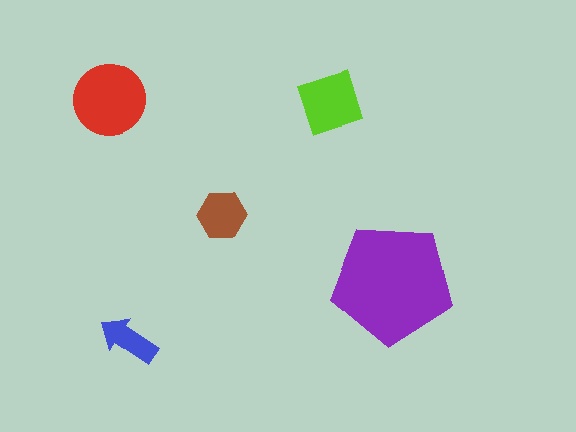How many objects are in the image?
There are 5 objects in the image.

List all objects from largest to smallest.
The purple pentagon, the red circle, the lime diamond, the brown hexagon, the blue arrow.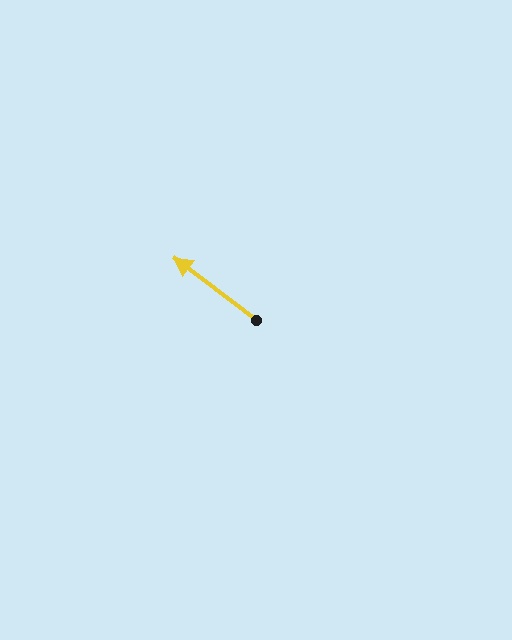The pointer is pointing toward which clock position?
Roughly 10 o'clock.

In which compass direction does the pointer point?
Northwest.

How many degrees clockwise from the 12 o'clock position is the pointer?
Approximately 307 degrees.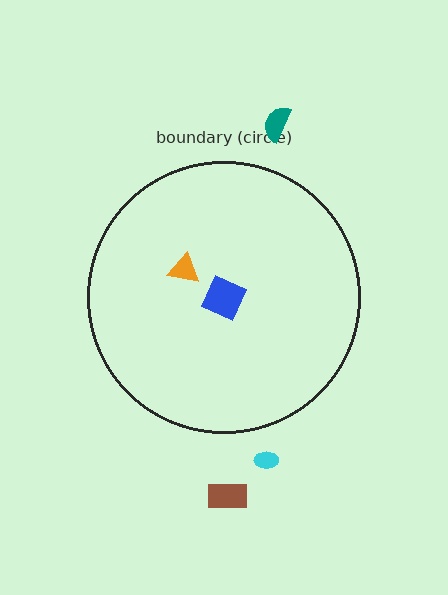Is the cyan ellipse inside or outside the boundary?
Outside.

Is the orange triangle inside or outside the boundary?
Inside.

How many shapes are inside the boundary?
2 inside, 3 outside.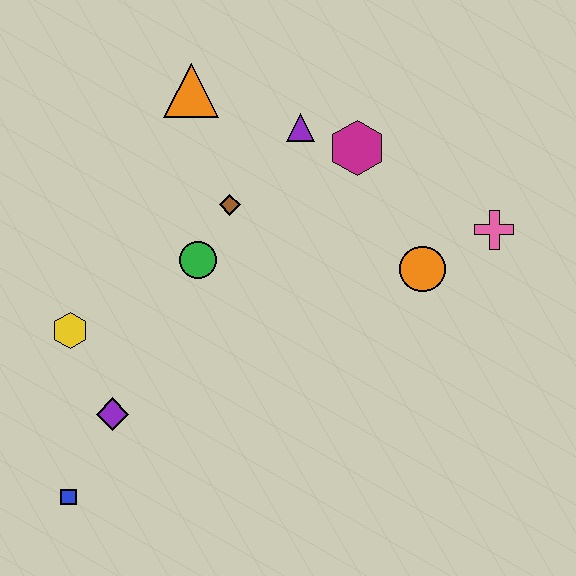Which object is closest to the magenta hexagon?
The purple triangle is closest to the magenta hexagon.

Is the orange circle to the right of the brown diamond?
Yes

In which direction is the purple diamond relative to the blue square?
The purple diamond is above the blue square.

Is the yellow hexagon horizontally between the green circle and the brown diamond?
No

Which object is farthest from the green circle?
The pink cross is farthest from the green circle.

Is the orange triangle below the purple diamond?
No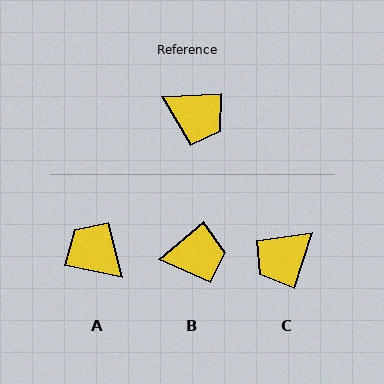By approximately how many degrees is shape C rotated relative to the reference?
Approximately 111 degrees clockwise.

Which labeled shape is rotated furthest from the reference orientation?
A, about 165 degrees away.